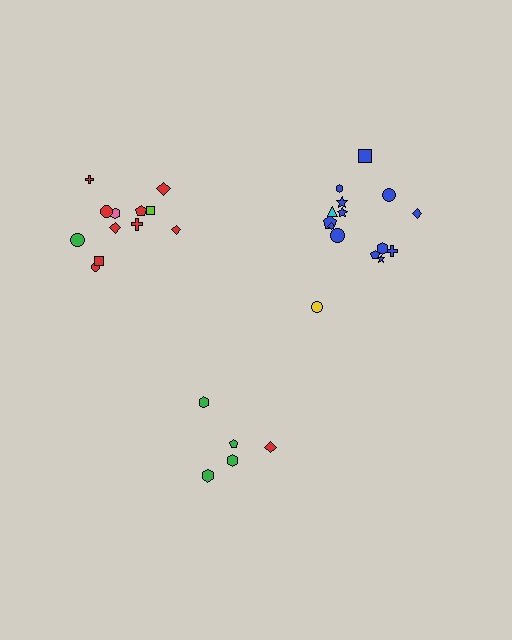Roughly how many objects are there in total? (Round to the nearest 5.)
Roughly 30 objects in total.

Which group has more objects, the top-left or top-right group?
The top-right group.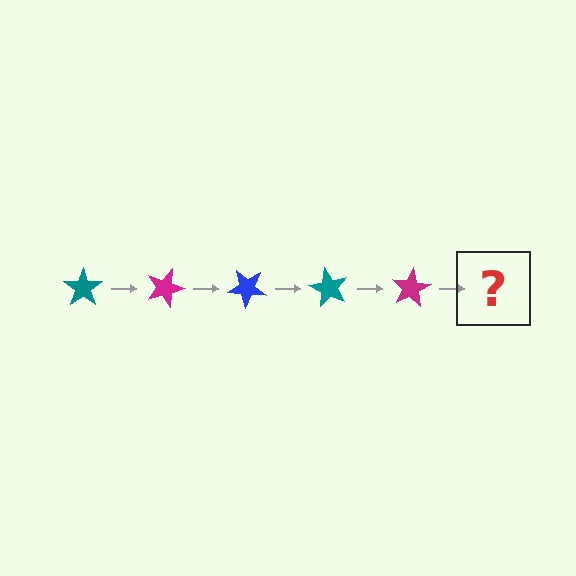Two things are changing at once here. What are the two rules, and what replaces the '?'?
The two rules are that it rotates 20 degrees each step and the color cycles through teal, magenta, and blue. The '?' should be a blue star, rotated 100 degrees from the start.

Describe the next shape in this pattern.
It should be a blue star, rotated 100 degrees from the start.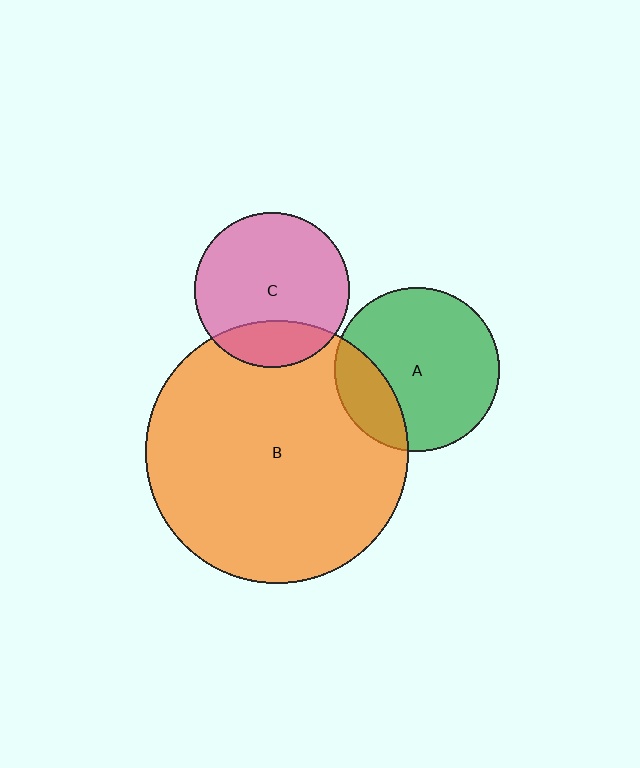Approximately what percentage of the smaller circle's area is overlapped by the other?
Approximately 20%.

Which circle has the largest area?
Circle B (orange).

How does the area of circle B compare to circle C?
Approximately 2.9 times.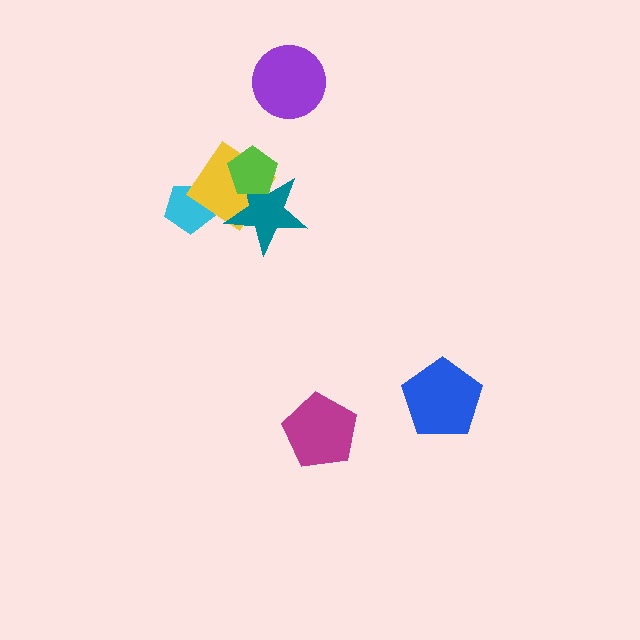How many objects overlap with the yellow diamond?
3 objects overlap with the yellow diamond.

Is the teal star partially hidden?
Yes, it is partially covered by another shape.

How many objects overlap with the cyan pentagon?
1 object overlaps with the cyan pentagon.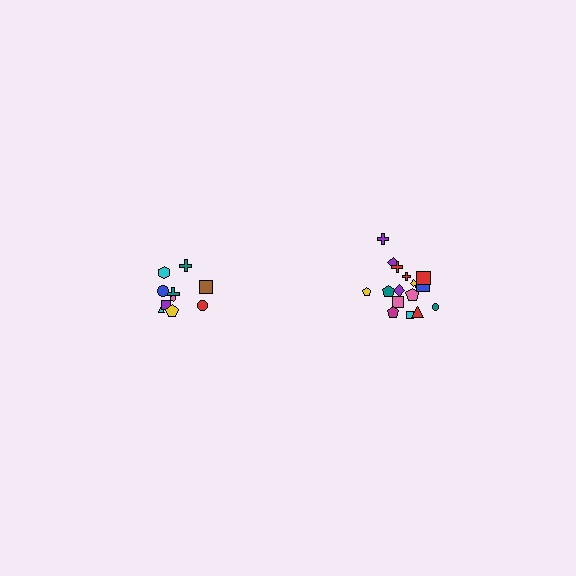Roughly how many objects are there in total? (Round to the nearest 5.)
Roughly 30 objects in total.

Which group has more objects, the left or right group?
The right group.